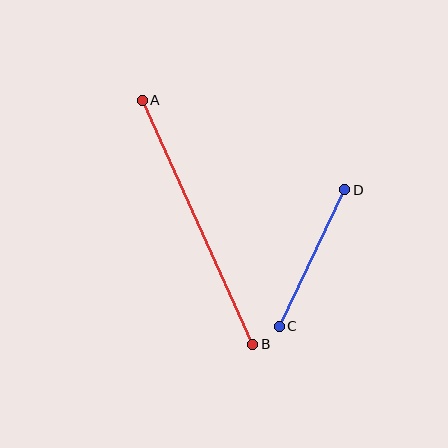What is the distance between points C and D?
The distance is approximately 152 pixels.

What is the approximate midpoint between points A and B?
The midpoint is at approximately (198, 222) pixels.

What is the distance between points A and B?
The distance is approximately 268 pixels.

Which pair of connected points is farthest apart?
Points A and B are farthest apart.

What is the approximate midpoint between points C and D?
The midpoint is at approximately (312, 258) pixels.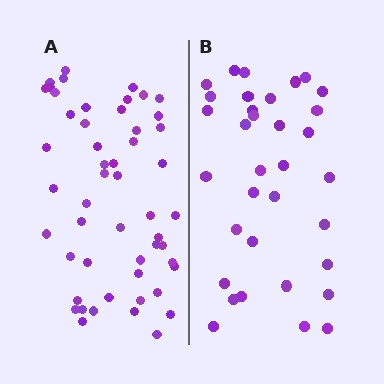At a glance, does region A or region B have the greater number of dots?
Region A (the left region) has more dots.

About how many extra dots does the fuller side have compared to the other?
Region A has approximately 20 more dots than region B.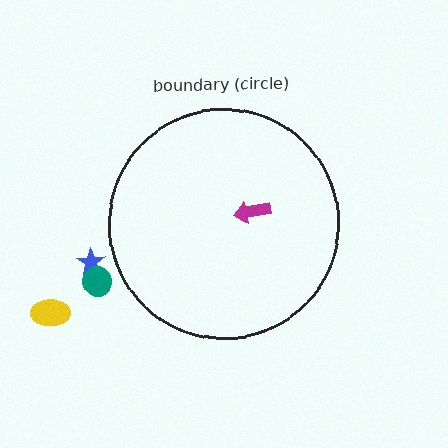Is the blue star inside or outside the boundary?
Outside.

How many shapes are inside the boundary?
1 inside, 3 outside.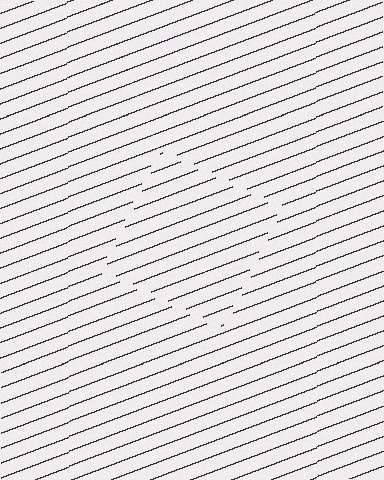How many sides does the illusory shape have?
4 sides — the line-ends trace a square.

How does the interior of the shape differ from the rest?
The interior of the shape contains the same grating, shifted by half a period — the contour is defined by the phase discontinuity where line-ends from the inner and outer gratings abut.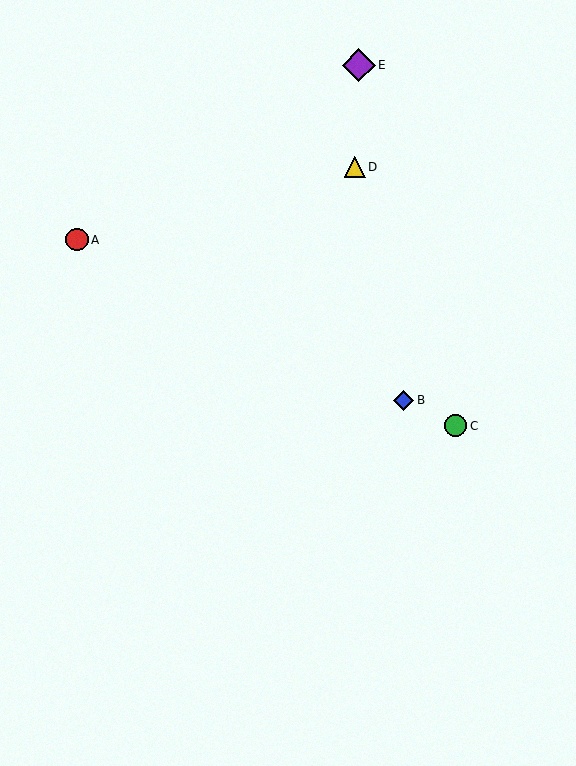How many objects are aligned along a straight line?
3 objects (A, B, C) are aligned along a straight line.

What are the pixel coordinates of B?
Object B is at (404, 400).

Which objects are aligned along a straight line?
Objects A, B, C are aligned along a straight line.